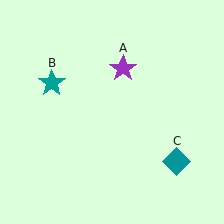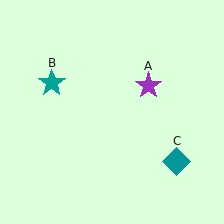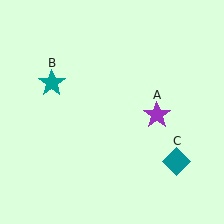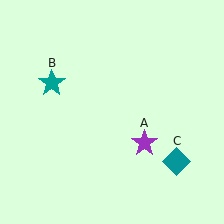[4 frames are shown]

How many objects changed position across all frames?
1 object changed position: purple star (object A).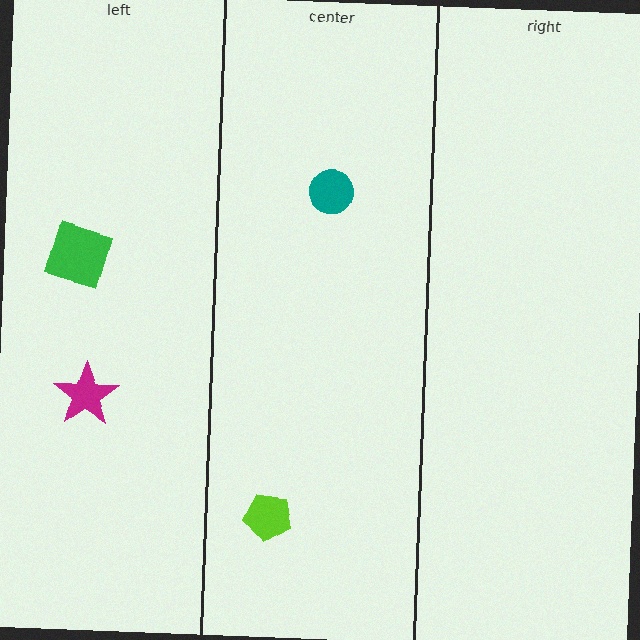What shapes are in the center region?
The teal circle, the lime pentagon.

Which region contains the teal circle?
The center region.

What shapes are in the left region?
The magenta star, the green square.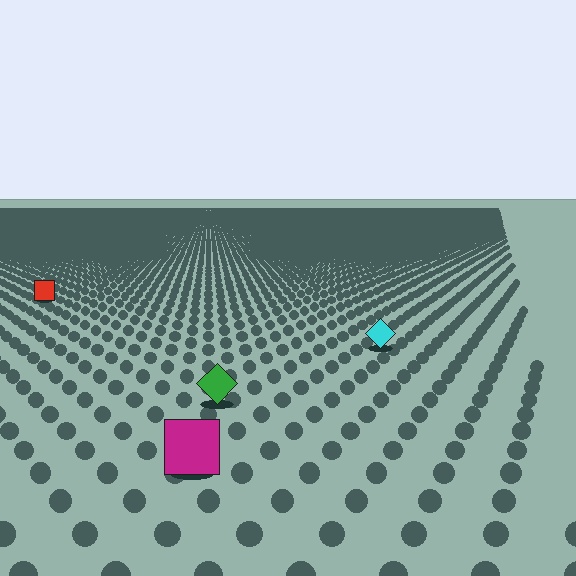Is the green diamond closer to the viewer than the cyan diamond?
Yes. The green diamond is closer — you can tell from the texture gradient: the ground texture is coarser near it.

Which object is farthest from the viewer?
The red square is farthest from the viewer. It appears smaller and the ground texture around it is denser.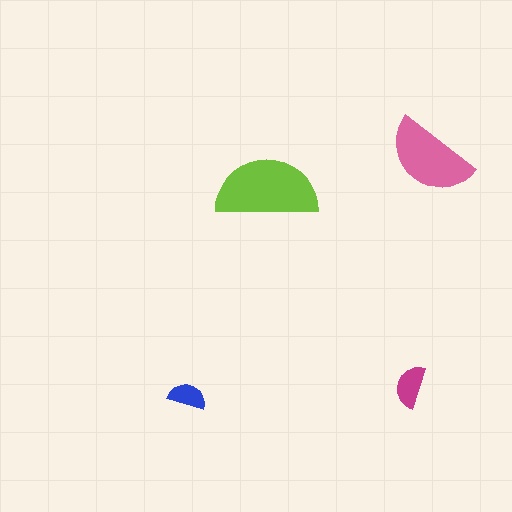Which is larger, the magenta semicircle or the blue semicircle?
The magenta one.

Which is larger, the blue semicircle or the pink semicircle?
The pink one.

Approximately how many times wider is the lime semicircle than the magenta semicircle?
About 2.5 times wider.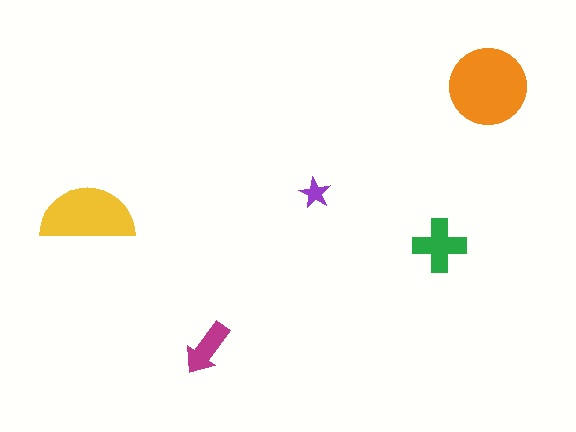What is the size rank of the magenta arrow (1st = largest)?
4th.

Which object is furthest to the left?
The yellow semicircle is leftmost.